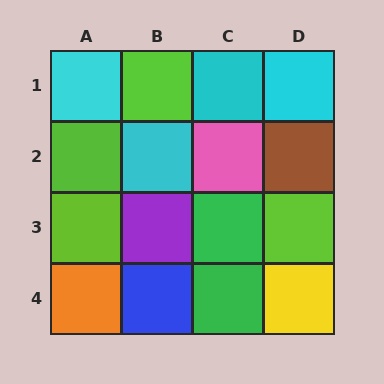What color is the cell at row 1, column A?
Cyan.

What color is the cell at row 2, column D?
Brown.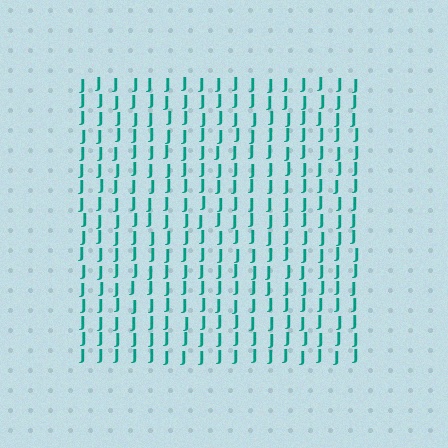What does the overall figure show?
The overall figure shows a square.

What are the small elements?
The small elements are letter J's.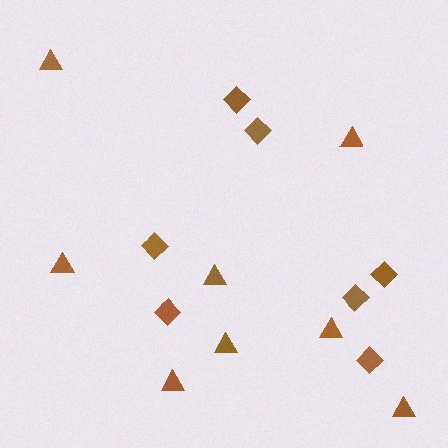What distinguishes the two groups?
There are 2 groups: one group of triangles (8) and one group of diamonds (7).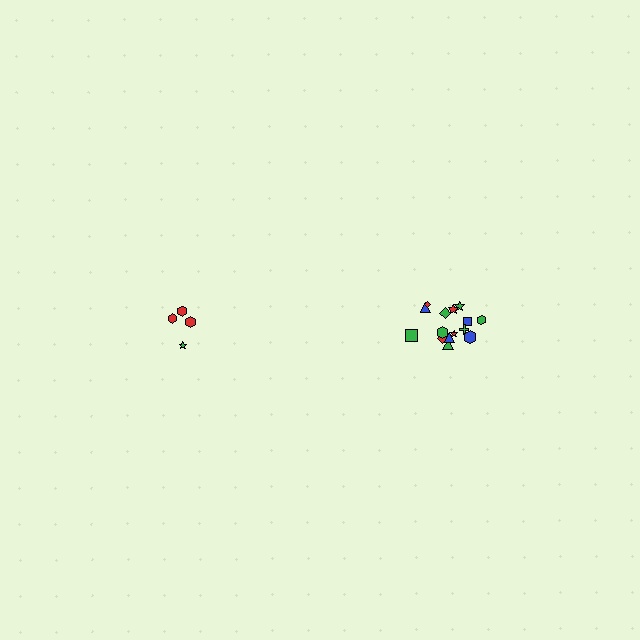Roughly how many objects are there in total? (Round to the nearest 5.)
Roughly 20 objects in total.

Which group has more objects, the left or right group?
The right group.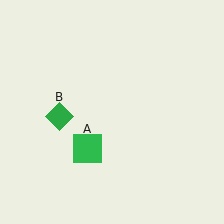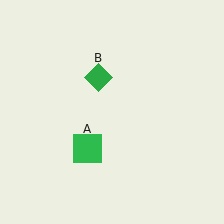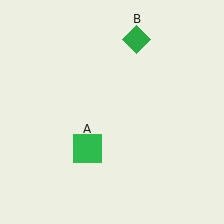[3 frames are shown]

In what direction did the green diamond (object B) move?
The green diamond (object B) moved up and to the right.